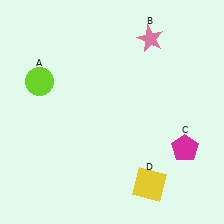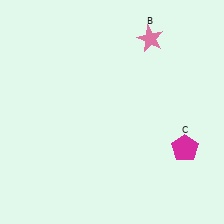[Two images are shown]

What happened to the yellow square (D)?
The yellow square (D) was removed in Image 2. It was in the bottom-right area of Image 1.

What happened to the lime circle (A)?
The lime circle (A) was removed in Image 2. It was in the top-left area of Image 1.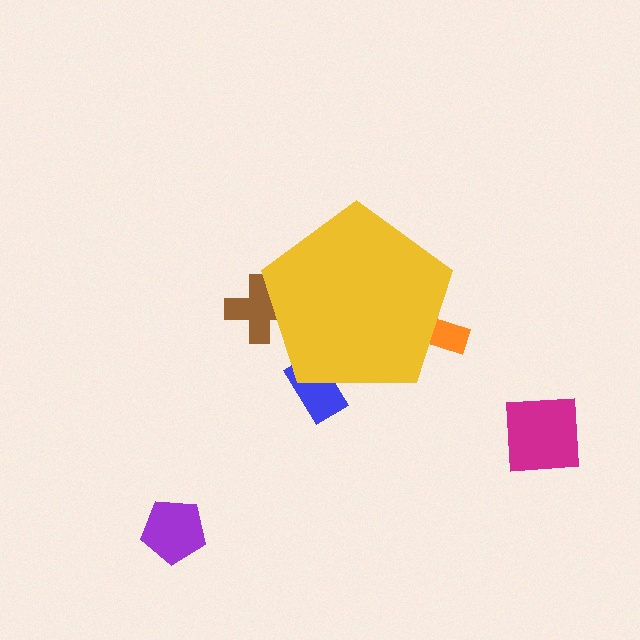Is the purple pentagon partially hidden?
No, the purple pentagon is fully visible.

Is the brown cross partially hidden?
Yes, the brown cross is partially hidden behind the yellow pentagon.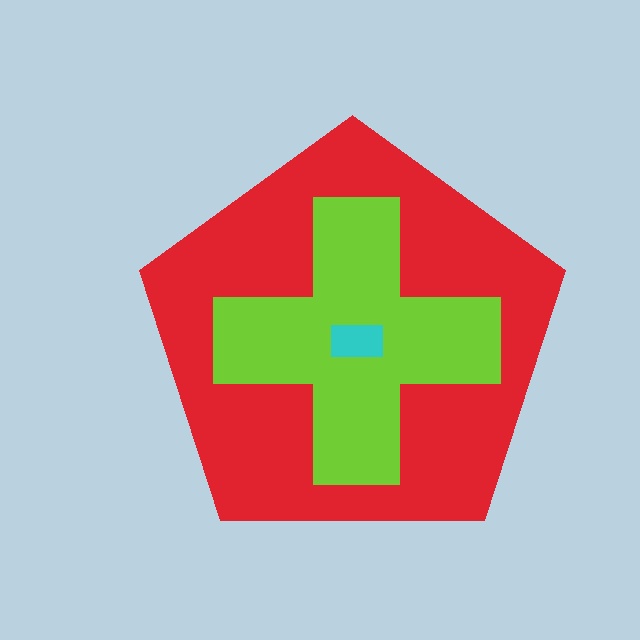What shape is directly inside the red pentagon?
The lime cross.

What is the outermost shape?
The red pentagon.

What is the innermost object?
The cyan rectangle.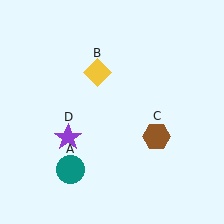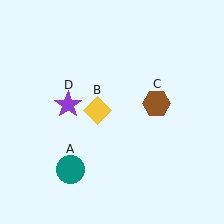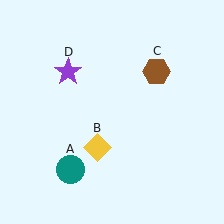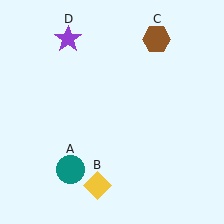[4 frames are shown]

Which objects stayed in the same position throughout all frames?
Teal circle (object A) remained stationary.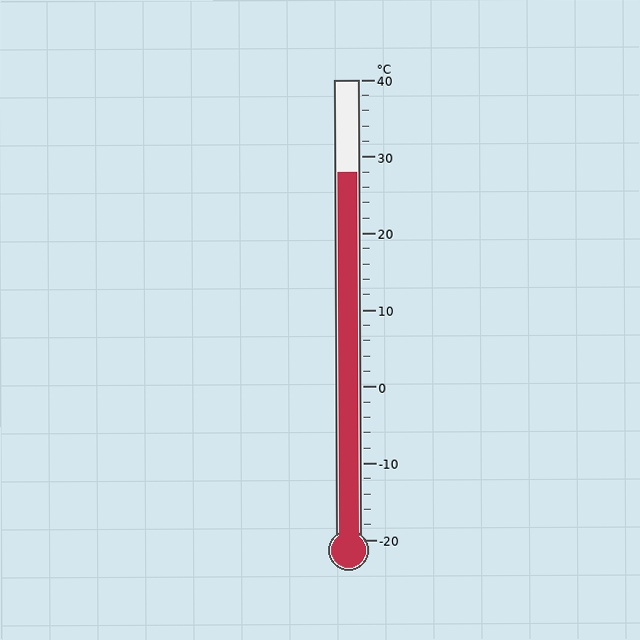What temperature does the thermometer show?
The thermometer shows approximately 28°C.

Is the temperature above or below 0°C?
The temperature is above 0°C.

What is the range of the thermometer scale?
The thermometer scale ranges from -20°C to 40°C.